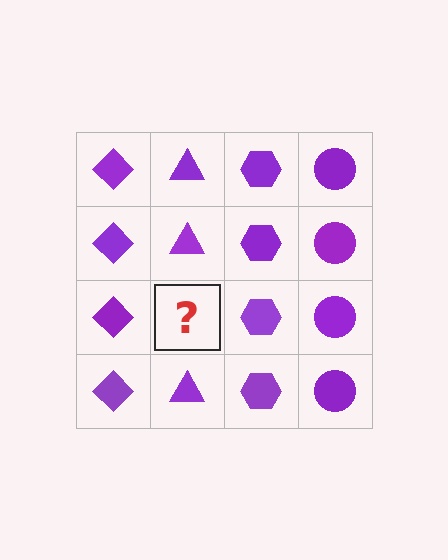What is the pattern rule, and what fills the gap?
The rule is that each column has a consistent shape. The gap should be filled with a purple triangle.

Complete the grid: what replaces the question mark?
The question mark should be replaced with a purple triangle.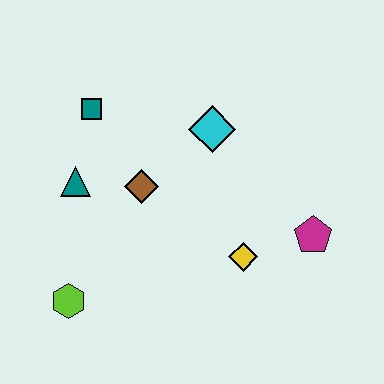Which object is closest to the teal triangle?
The brown diamond is closest to the teal triangle.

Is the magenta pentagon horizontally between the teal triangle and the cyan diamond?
No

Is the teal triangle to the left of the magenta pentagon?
Yes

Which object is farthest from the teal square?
The magenta pentagon is farthest from the teal square.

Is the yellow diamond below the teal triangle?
Yes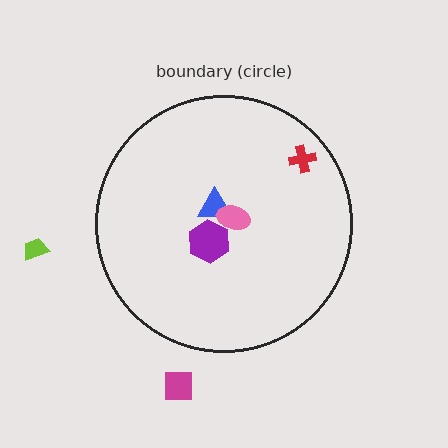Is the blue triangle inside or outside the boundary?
Inside.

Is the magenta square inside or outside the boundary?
Outside.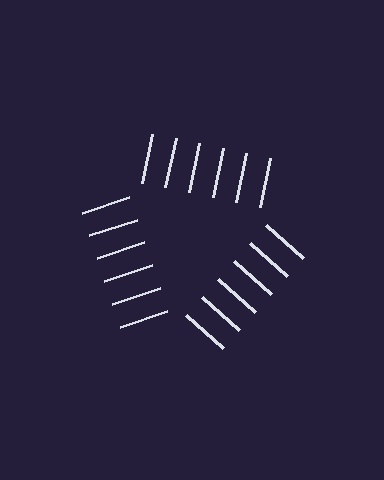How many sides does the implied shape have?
3 sides — the line-ends trace a triangle.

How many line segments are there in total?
18 — 6 along each of the 3 edges.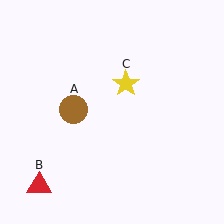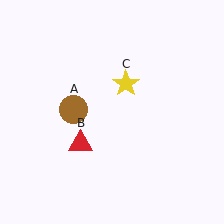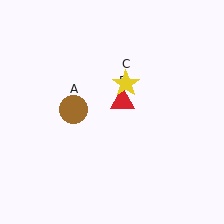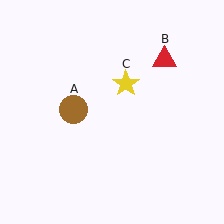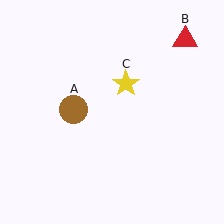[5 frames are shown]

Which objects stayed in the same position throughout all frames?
Brown circle (object A) and yellow star (object C) remained stationary.